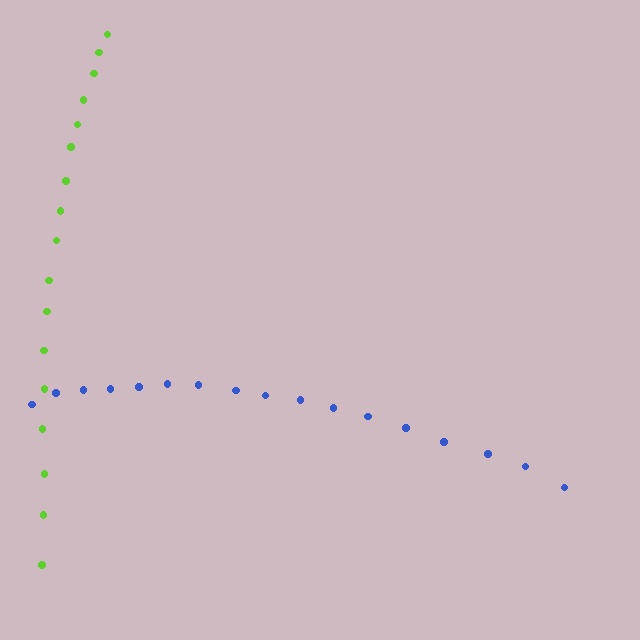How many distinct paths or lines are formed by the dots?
There are 2 distinct paths.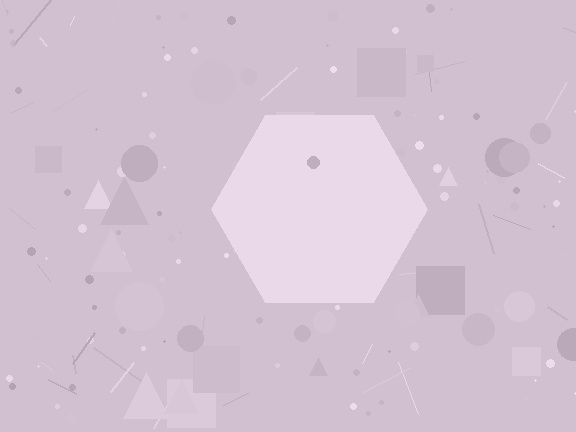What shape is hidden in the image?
A hexagon is hidden in the image.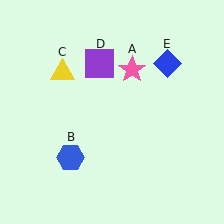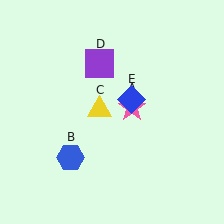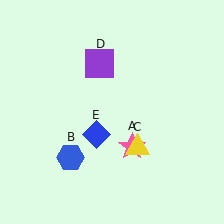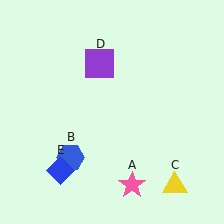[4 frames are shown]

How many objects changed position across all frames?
3 objects changed position: pink star (object A), yellow triangle (object C), blue diamond (object E).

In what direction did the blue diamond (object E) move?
The blue diamond (object E) moved down and to the left.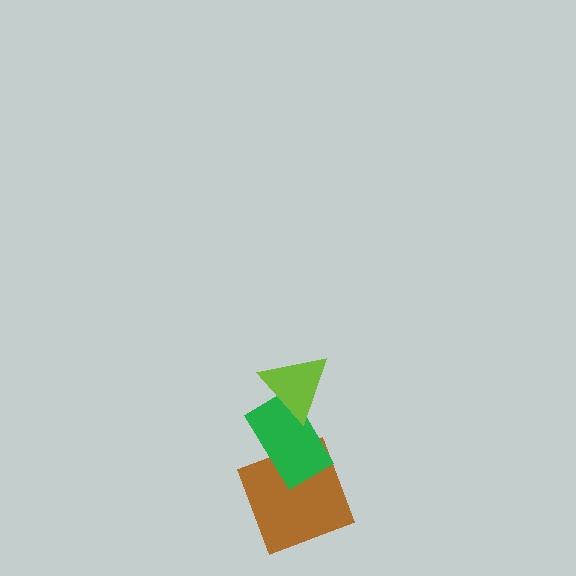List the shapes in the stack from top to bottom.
From top to bottom: the lime triangle, the green rectangle, the brown square.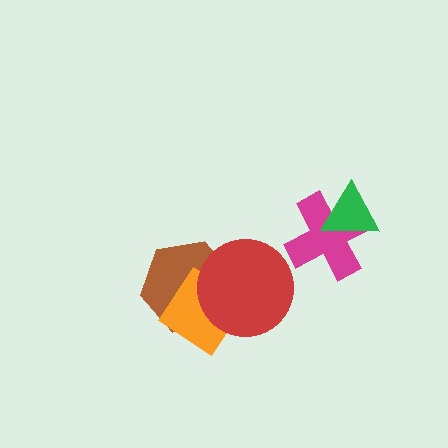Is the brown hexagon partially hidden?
Yes, it is partially covered by another shape.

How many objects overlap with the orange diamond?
2 objects overlap with the orange diamond.